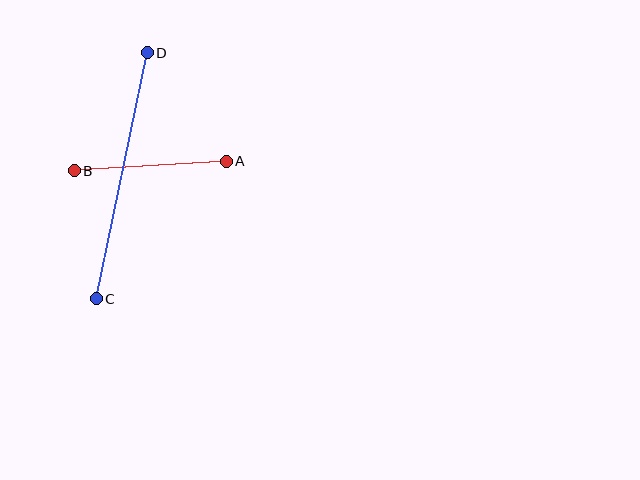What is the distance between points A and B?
The distance is approximately 152 pixels.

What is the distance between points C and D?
The distance is approximately 251 pixels.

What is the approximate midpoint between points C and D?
The midpoint is at approximately (122, 176) pixels.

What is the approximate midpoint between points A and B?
The midpoint is at approximately (150, 166) pixels.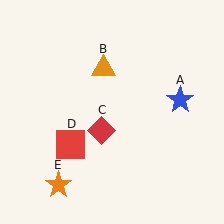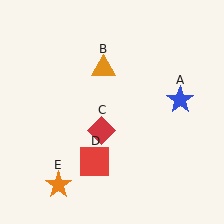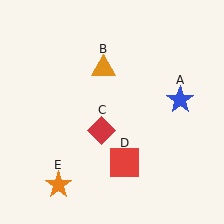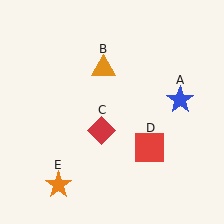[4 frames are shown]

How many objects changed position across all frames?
1 object changed position: red square (object D).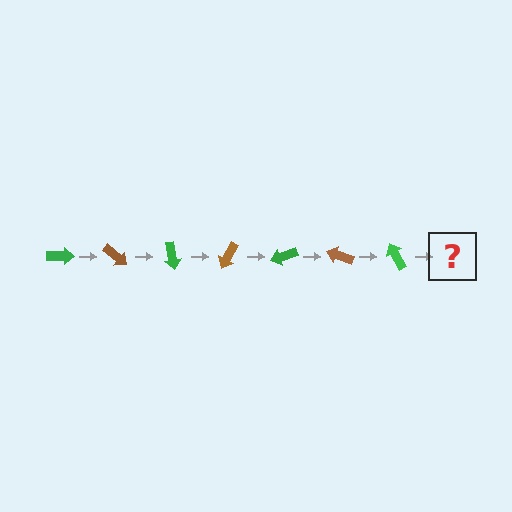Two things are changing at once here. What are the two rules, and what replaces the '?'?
The two rules are that it rotates 40 degrees each step and the color cycles through green and brown. The '?' should be a brown arrow, rotated 280 degrees from the start.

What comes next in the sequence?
The next element should be a brown arrow, rotated 280 degrees from the start.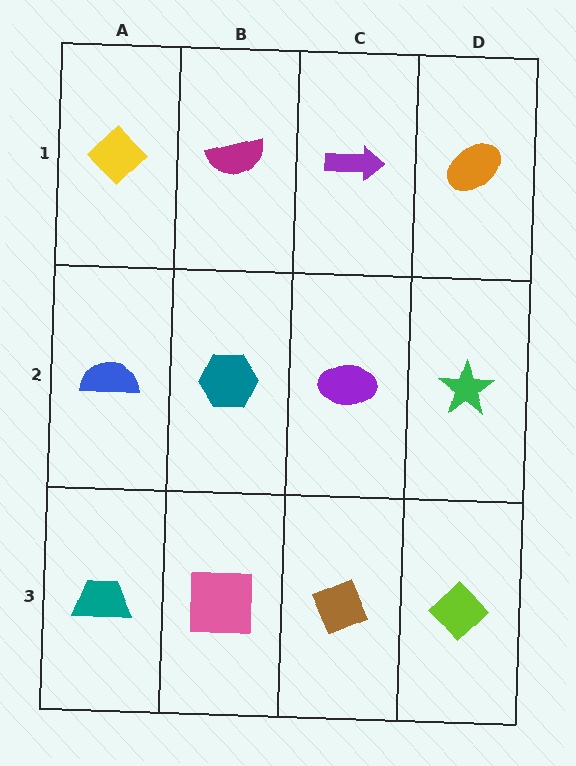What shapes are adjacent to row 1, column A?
A blue semicircle (row 2, column A), a magenta semicircle (row 1, column B).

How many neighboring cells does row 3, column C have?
3.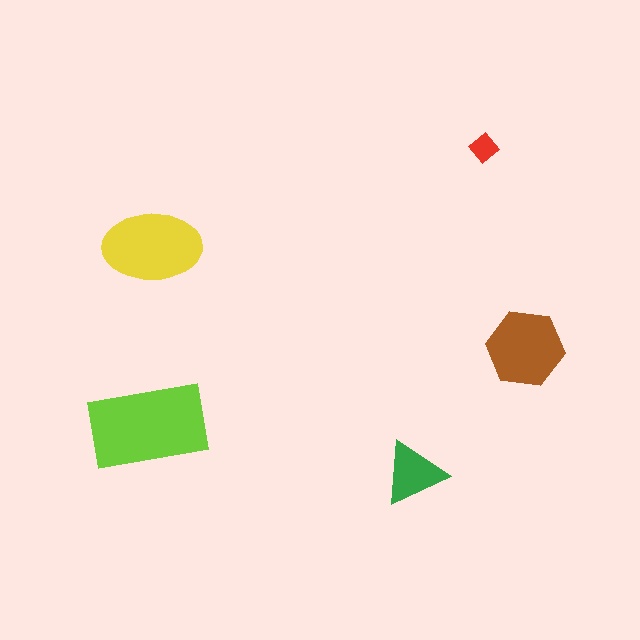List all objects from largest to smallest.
The lime rectangle, the yellow ellipse, the brown hexagon, the green triangle, the red diamond.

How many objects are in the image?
There are 5 objects in the image.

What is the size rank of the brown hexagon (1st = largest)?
3rd.